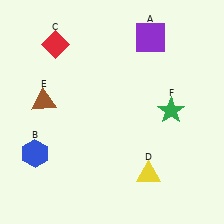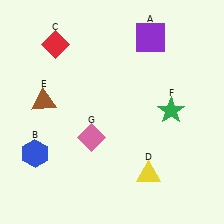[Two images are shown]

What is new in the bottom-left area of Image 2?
A pink diamond (G) was added in the bottom-left area of Image 2.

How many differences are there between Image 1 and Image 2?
There is 1 difference between the two images.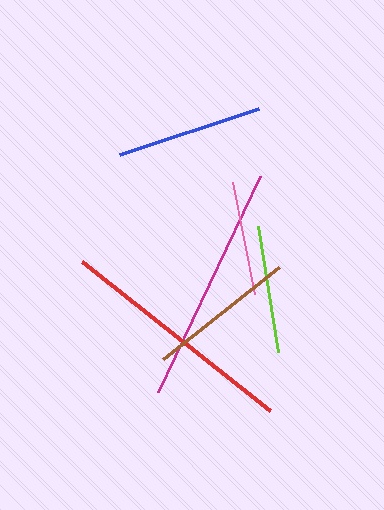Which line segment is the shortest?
The pink line is the shortest at approximately 114 pixels.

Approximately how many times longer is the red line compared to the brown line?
The red line is approximately 1.6 times the length of the brown line.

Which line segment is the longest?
The red line is the longest at approximately 240 pixels.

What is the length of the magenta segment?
The magenta segment is approximately 239 pixels long.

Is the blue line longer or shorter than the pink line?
The blue line is longer than the pink line.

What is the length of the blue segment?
The blue segment is approximately 146 pixels long.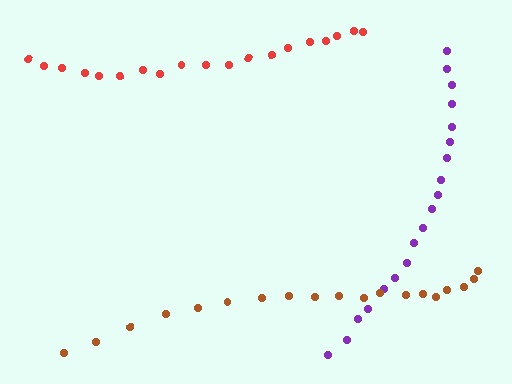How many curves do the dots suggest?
There are 3 distinct paths.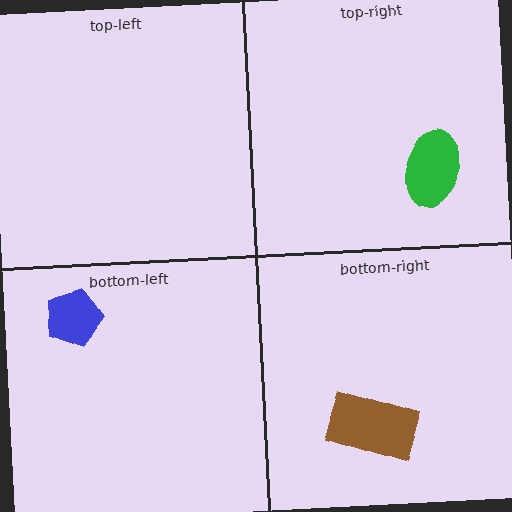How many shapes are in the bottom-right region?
1.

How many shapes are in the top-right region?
1.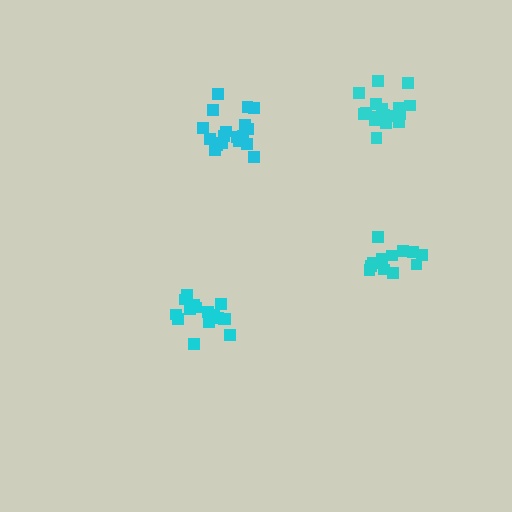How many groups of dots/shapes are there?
There are 4 groups.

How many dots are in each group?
Group 1: 17 dots, Group 2: 13 dots, Group 3: 18 dots, Group 4: 17 dots (65 total).